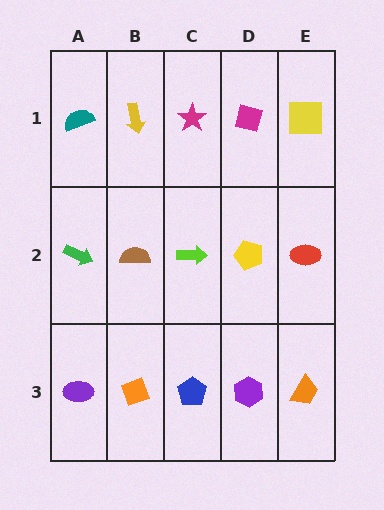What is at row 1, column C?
A magenta star.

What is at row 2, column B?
A brown semicircle.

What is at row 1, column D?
A magenta square.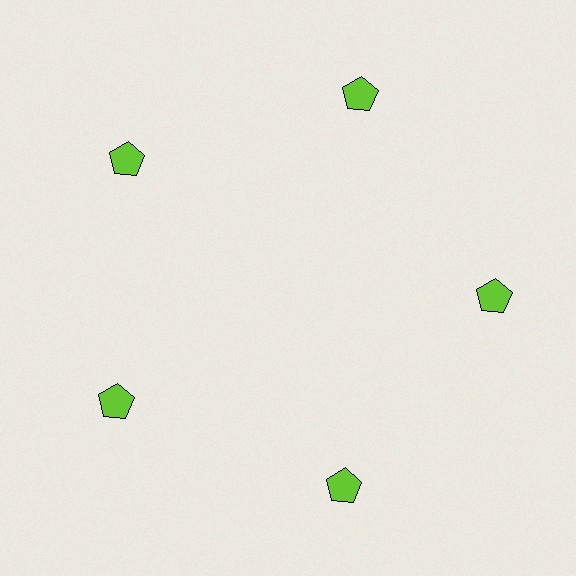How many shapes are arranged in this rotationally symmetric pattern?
There are 5 shapes, arranged in 5 groups of 1.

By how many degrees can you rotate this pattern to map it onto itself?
The pattern maps onto itself every 72 degrees of rotation.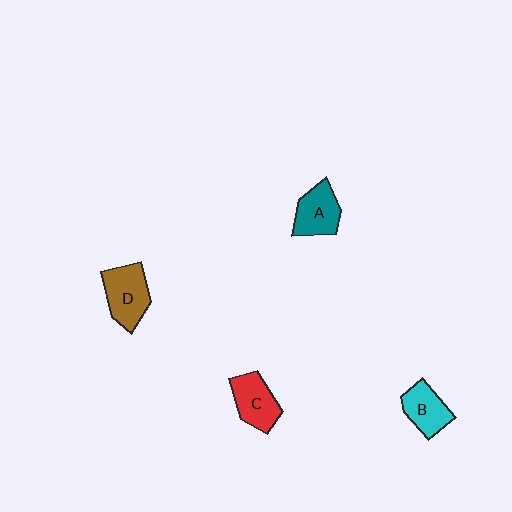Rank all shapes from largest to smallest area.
From largest to smallest: D (brown), C (red), A (teal), B (cyan).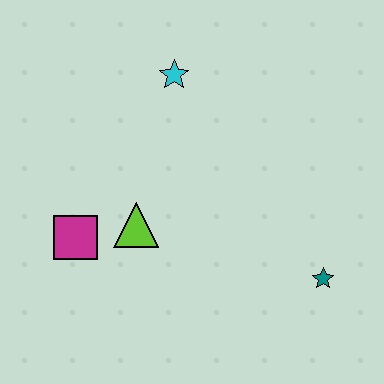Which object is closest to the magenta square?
The lime triangle is closest to the magenta square.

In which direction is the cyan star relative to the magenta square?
The cyan star is above the magenta square.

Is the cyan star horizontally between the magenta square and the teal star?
Yes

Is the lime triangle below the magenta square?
No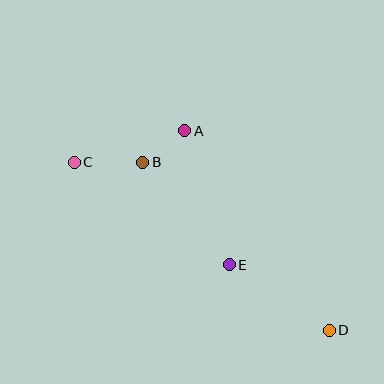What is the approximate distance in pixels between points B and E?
The distance between B and E is approximately 134 pixels.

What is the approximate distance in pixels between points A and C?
The distance between A and C is approximately 115 pixels.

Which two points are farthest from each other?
Points C and D are farthest from each other.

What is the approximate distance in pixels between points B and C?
The distance between B and C is approximately 69 pixels.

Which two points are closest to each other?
Points A and B are closest to each other.